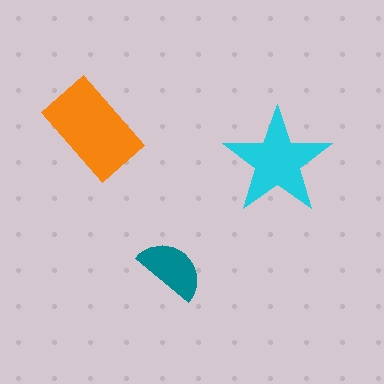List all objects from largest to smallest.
The orange rectangle, the cyan star, the teal semicircle.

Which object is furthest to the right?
The cyan star is rightmost.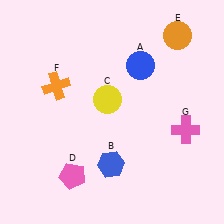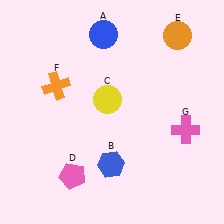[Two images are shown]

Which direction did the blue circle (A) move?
The blue circle (A) moved left.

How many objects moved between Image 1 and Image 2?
1 object moved between the two images.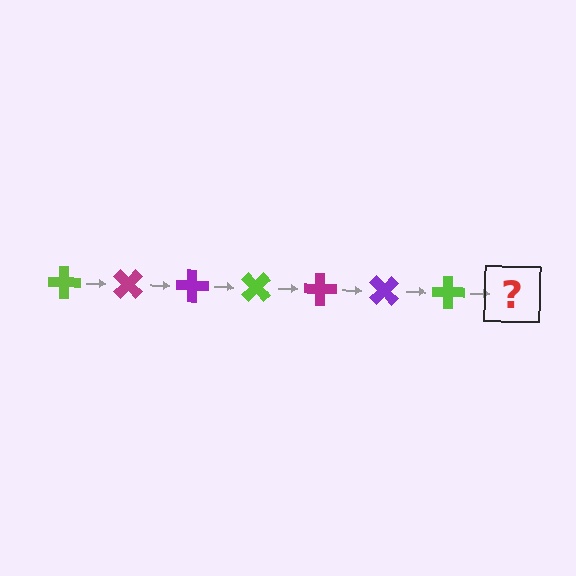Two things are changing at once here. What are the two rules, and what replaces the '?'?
The two rules are that it rotates 45 degrees each step and the color cycles through lime, magenta, and purple. The '?' should be a magenta cross, rotated 315 degrees from the start.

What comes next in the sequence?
The next element should be a magenta cross, rotated 315 degrees from the start.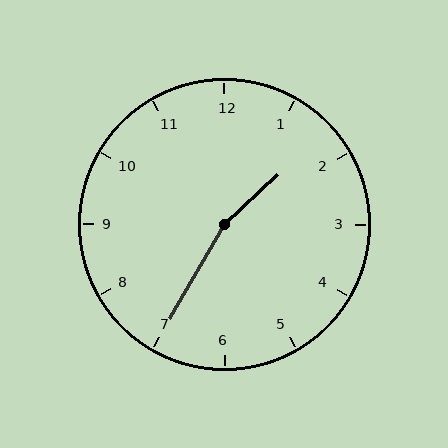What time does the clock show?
1:35.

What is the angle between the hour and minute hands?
Approximately 162 degrees.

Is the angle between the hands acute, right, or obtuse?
It is obtuse.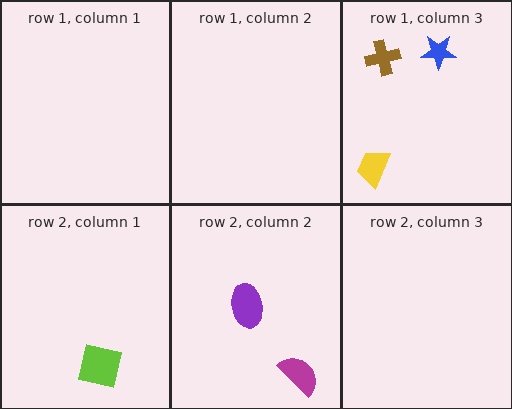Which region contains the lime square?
The row 2, column 1 region.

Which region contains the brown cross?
The row 1, column 3 region.